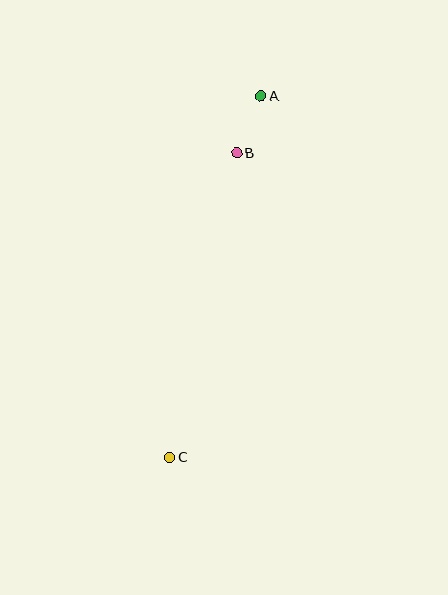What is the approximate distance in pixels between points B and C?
The distance between B and C is approximately 312 pixels.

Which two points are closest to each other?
Points A and B are closest to each other.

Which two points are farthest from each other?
Points A and C are farthest from each other.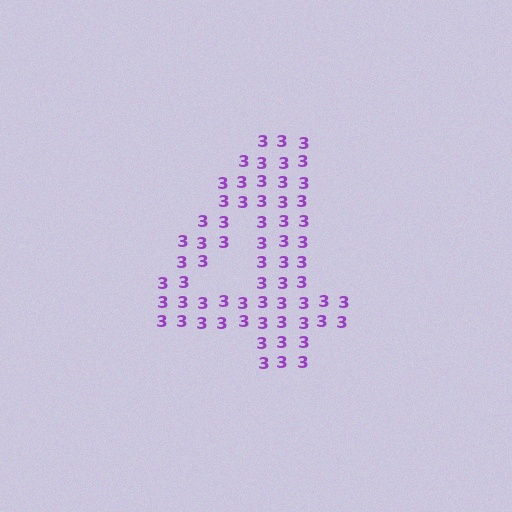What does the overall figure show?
The overall figure shows the digit 4.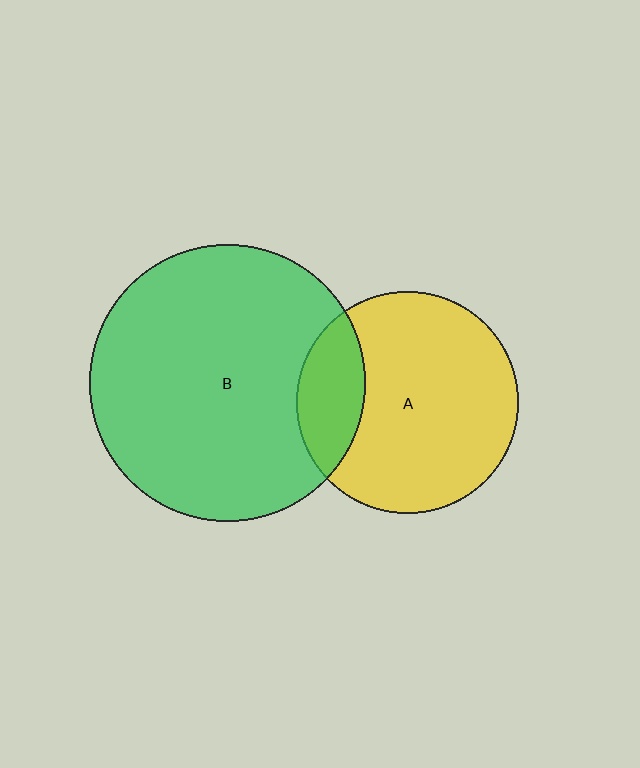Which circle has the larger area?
Circle B (green).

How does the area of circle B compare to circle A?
Approximately 1.6 times.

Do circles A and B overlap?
Yes.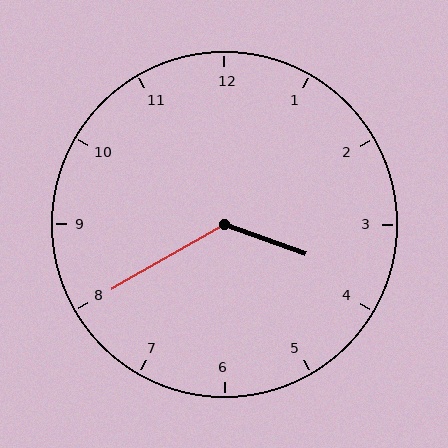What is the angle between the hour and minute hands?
Approximately 130 degrees.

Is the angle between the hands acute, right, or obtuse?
It is obtuse.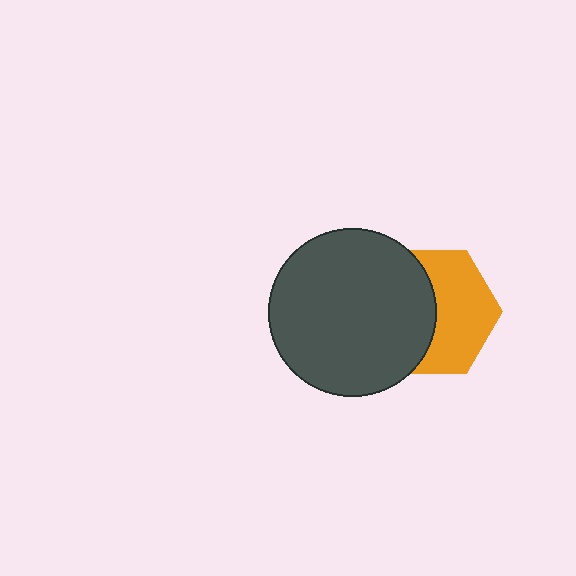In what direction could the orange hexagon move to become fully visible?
The orange hexagon could move right. That would shift it out from behind the dark gray circle entirely.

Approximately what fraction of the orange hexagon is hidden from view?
Roughly 48% of the orange hexagon is hidden behind the dark gray circle.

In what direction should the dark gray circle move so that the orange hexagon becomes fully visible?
The dark gray circle should move left. That is the shortest direction to clear the overlap and leave the orange hexagon fully visible.